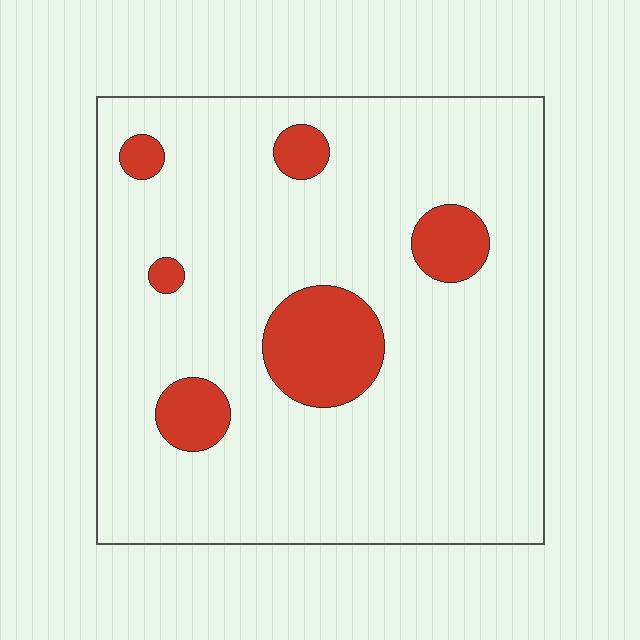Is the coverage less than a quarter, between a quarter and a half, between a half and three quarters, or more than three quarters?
Less than a quarter.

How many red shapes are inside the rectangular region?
6.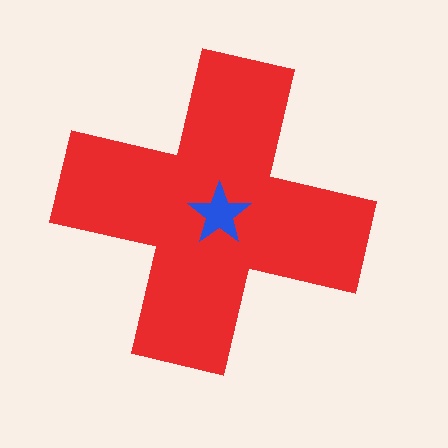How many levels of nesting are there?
2.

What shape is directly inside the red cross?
The blue star.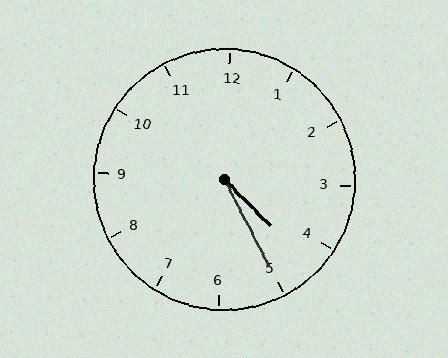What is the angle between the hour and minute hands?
Approximately 18 degrees.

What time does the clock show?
4:25.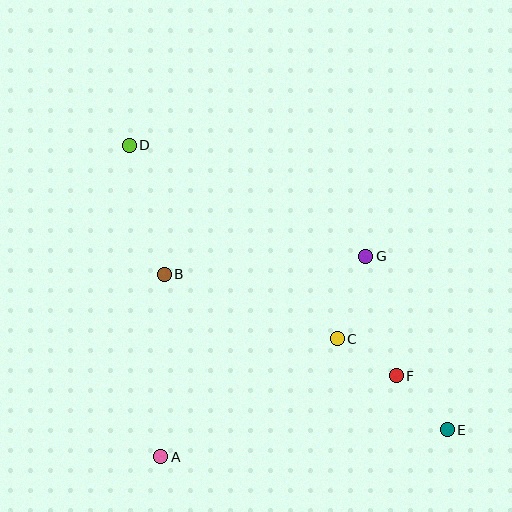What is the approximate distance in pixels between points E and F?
The distance between E and F is approximately 74 pixels.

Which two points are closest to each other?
Points C and F are closest to each other.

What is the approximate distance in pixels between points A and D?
The distance between A and D is approximately 313 pixels.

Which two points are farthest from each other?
Points D and E are farthest from each other.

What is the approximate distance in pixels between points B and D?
The distance between B and D is approximately 134 pixels.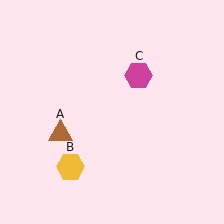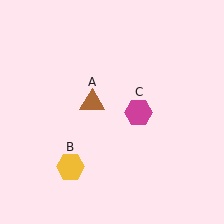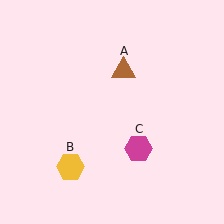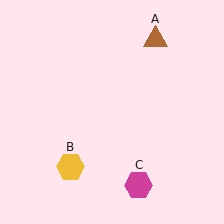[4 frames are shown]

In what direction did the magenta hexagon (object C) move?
The magenta hexagon (object C) moved down.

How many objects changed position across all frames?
2 objects changed position: brown triangle (object A), magenta hexagon (object C).